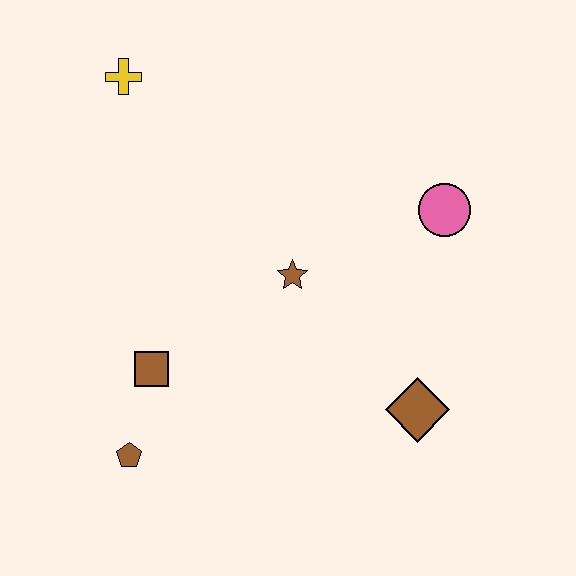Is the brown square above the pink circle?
No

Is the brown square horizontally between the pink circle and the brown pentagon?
Yes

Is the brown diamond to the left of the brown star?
No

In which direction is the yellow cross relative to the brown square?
The yellow cross is above the brown square.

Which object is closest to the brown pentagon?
The brown square is closest to the brown pentagon.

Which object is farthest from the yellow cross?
The brown diamond is farthest from the yellow cross.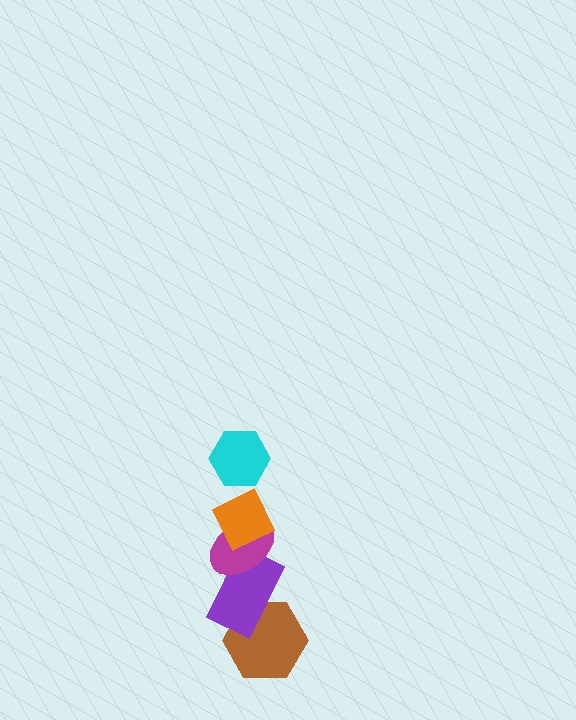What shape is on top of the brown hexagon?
The purple rectangle is on top of the brown hexagon.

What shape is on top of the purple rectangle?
The magenta ellipse is on top of the purple rectangle.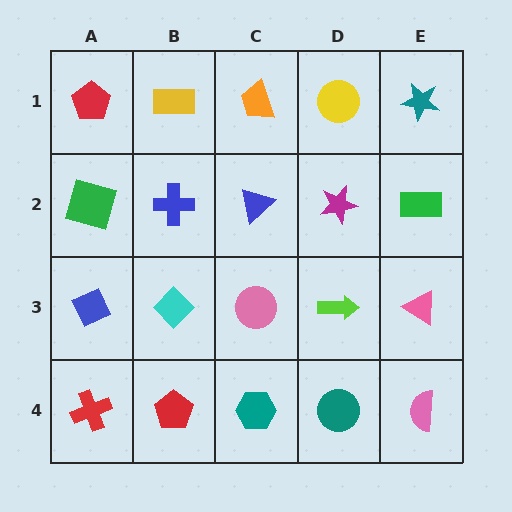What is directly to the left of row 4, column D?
A teal hexagon.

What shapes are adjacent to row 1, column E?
A green rectangle (row 2, column E), a yellow circle (row 1, column D).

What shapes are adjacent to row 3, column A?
A green square (row 2, column A), a red cross (row 4, column A), a cyan diamond (row 3, column B).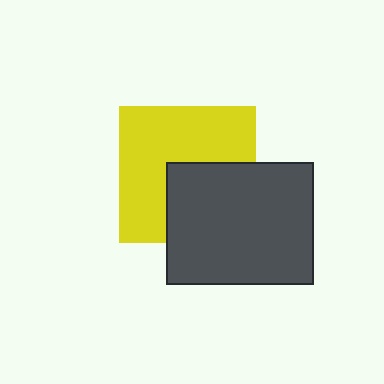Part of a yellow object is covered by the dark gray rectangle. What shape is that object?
It is a square.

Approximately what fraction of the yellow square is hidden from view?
Roughly 39% of the yellow square is hidden behind the dark gray rectangle.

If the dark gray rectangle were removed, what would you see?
You would see the complete yellow square.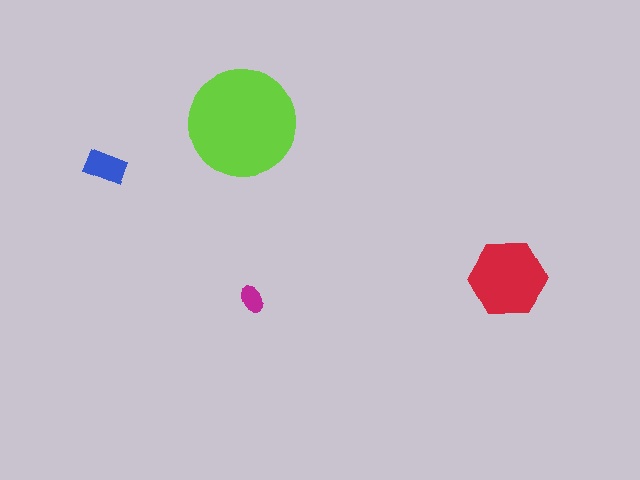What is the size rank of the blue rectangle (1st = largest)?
3rd.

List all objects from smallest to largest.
The magenta ellipse, the blue rectangle, the red hexagon, the lime circle.